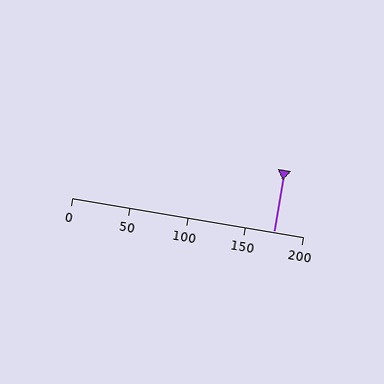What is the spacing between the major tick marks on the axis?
The major ticks are spaced 50 apart.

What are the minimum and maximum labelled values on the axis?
The axis runs from 0 to 200.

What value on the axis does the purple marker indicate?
The marker indicates approximately 175.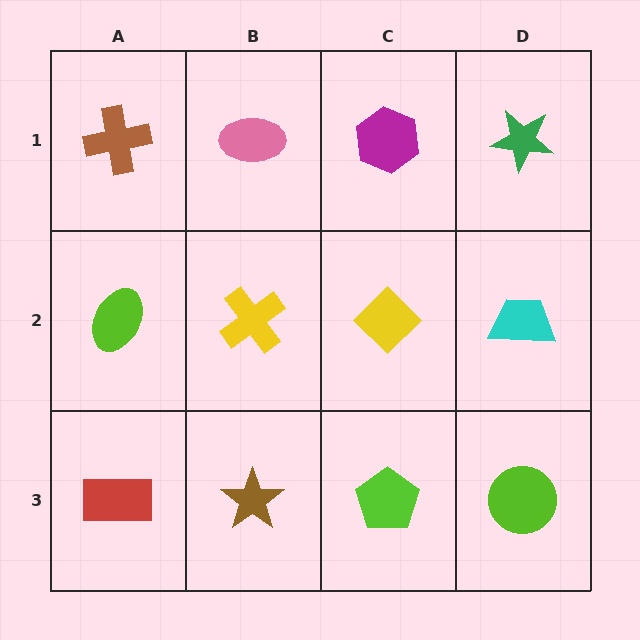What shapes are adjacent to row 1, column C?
A yellow diamond (row 2, column C), a pink ellipse (row 1, column B), a green star (row 1, column D).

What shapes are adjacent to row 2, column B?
A pink ellipse (row 1, column B), a brown star (row 3, column B), a lime ellipse (row 2, column A), a yellow diamond (row 2, column C).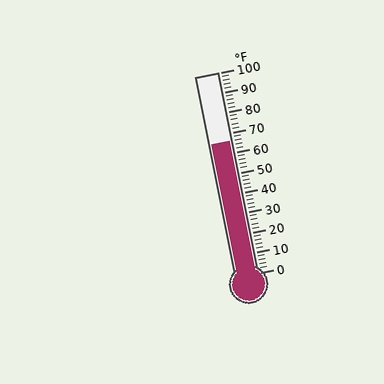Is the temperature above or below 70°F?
The temperature is below 70°F.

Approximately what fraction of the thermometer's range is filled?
The thermometer is filled to approximately 65% of its range.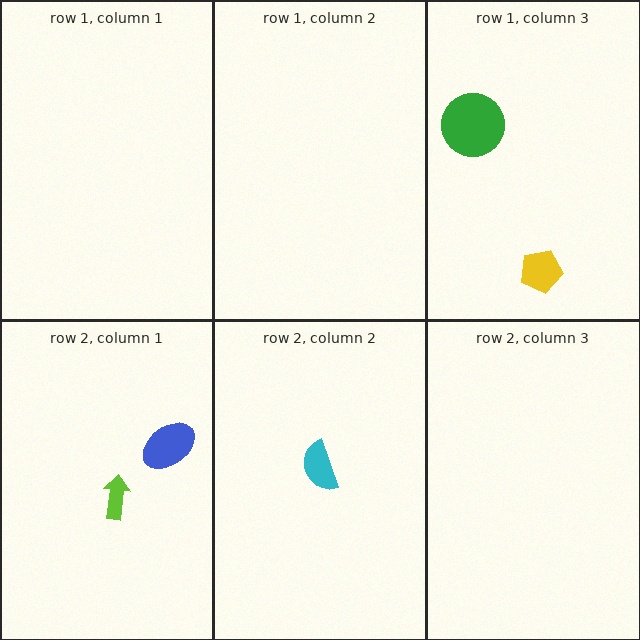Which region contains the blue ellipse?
The row 2, column 1 region.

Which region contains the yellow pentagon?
The row 1, column 3 region.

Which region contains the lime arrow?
The row 2, column 1 region.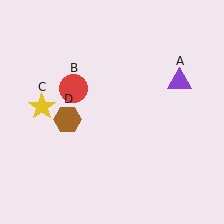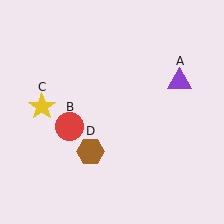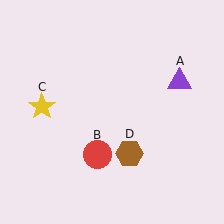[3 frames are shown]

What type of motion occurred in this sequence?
The red circle (object B), brown hexagon (object D) rotated counterclockwise around the center of the scene.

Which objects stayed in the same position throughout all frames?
Purple triangle (object A) and yellow star (object C) remained stationary.